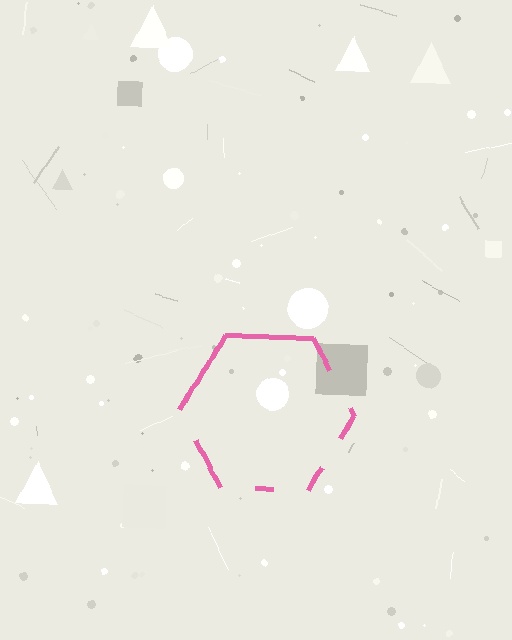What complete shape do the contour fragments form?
The contour fragments form a hexagon.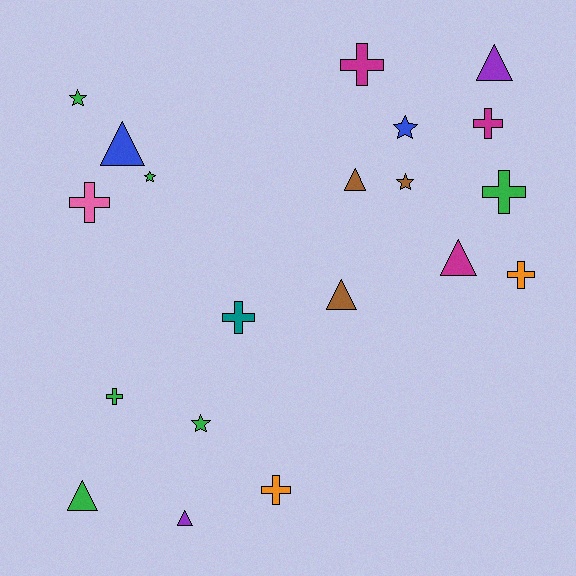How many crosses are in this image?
There are 8 crosses.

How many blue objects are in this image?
There are 2 blue objects.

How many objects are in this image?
There are 20 objects.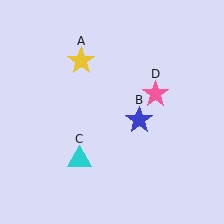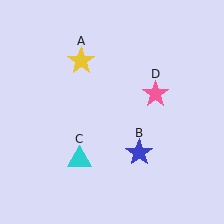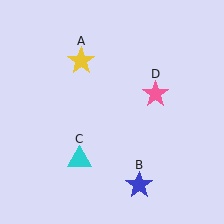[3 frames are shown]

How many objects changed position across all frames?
1 object changed position: blue star (object B).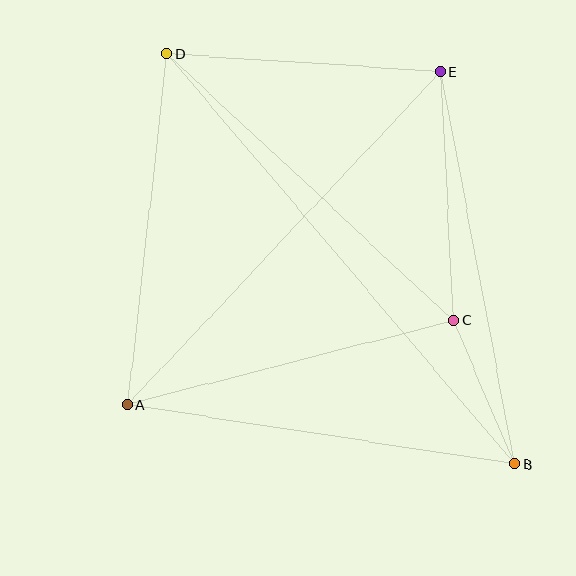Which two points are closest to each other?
Points B and C are closest to each other.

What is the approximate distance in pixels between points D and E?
The distance between D and E is approximately 274 pixels.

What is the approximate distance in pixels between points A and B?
The distance between A and B is approximately 392 pixels.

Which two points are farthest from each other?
Points B and D are farthest from each other.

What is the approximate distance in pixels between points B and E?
The distance between B and E is approximately 399 pixels.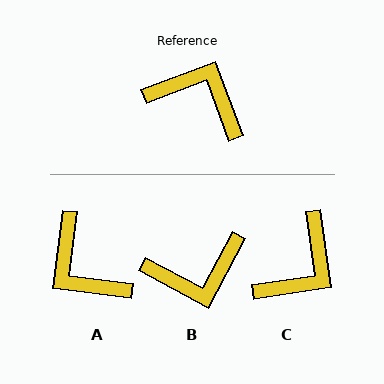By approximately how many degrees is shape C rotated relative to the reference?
Approximately 102 degrees clockwise.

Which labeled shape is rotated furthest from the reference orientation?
A, about 152 degrees away.